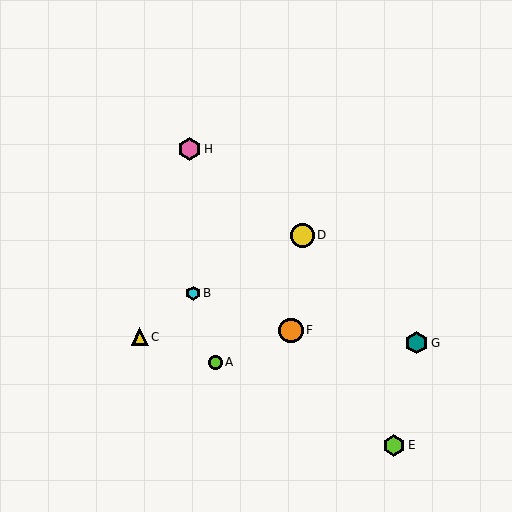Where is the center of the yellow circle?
The center of the yellow circle is at (302, 235).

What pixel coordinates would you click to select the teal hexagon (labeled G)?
Click at (416, 343) to select the teal hexagon G.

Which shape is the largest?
The orange circle (labeled F) is the largest.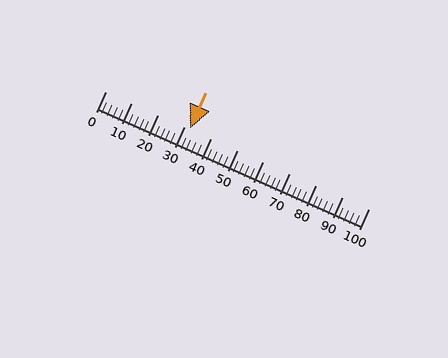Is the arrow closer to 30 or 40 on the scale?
The arrow is closer to 30.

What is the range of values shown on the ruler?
The ruler shows values from 0 to 100.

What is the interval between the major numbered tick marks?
The major tick marks are spaced 10 units apart.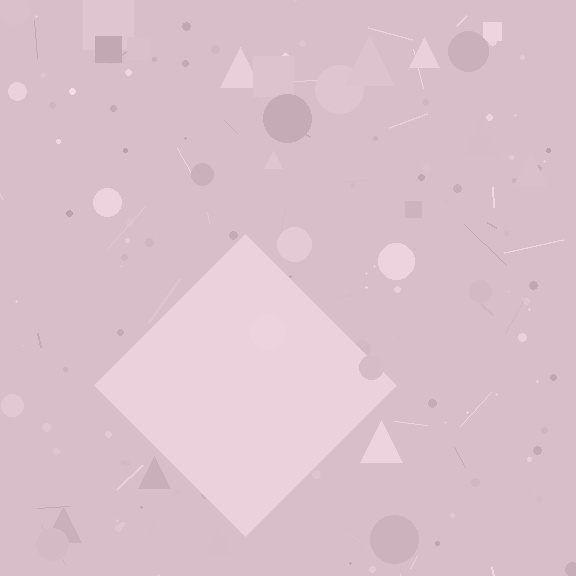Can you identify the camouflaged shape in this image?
The camouflaged shape is a diamond.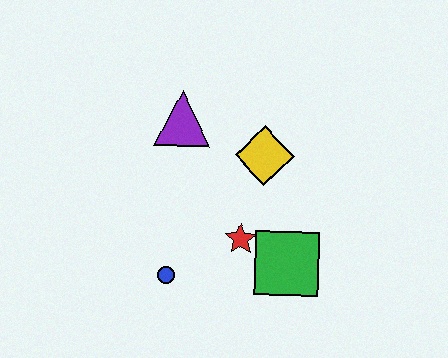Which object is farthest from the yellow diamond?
The blue circle is farthest from the yellow diamond.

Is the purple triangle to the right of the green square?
No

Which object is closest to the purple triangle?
The yellow diamond is closest to the purple triangle.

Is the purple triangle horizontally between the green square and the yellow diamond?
No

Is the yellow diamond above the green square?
Yes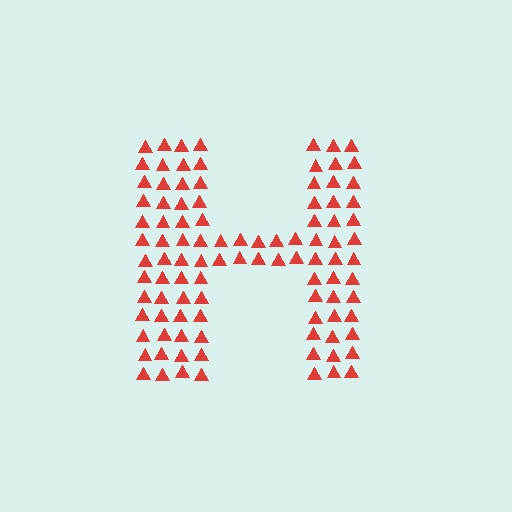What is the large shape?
The large shape is the letter H.